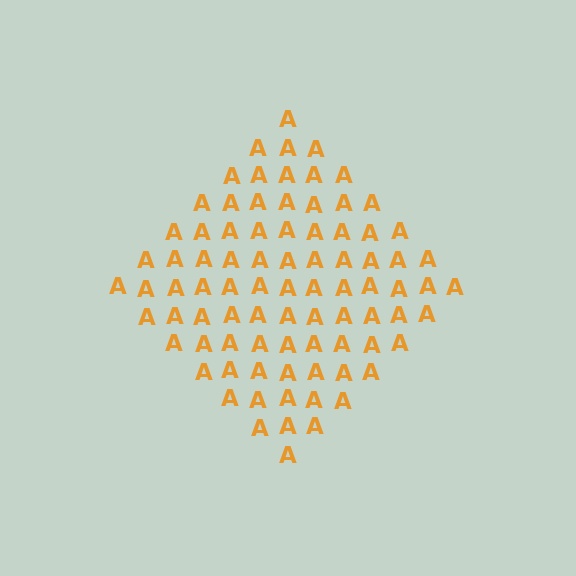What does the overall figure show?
The overall figure shows a diamond.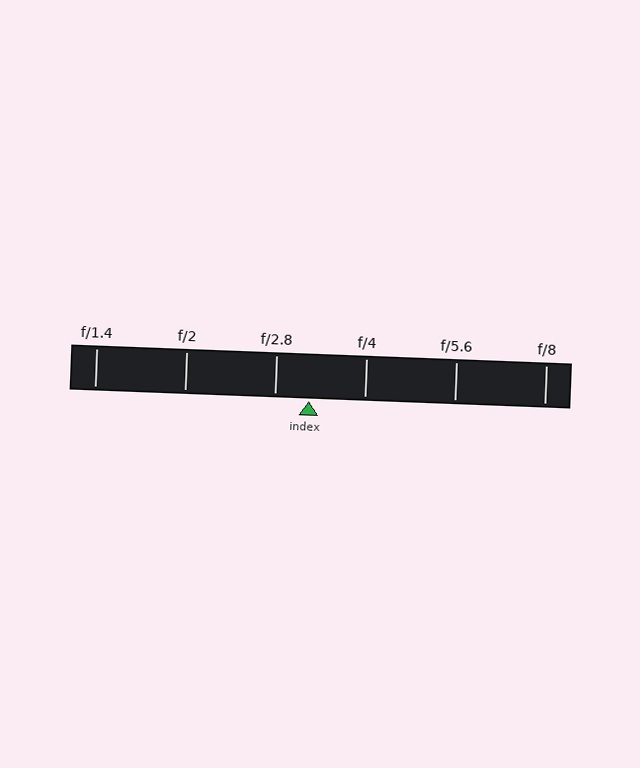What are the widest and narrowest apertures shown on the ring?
The widest aperture shown is f/1.4 and the narrowest is f/8.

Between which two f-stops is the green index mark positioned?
The index mark is between f/2.8 and f/4.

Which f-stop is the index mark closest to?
The index mark is closest to f/2.8.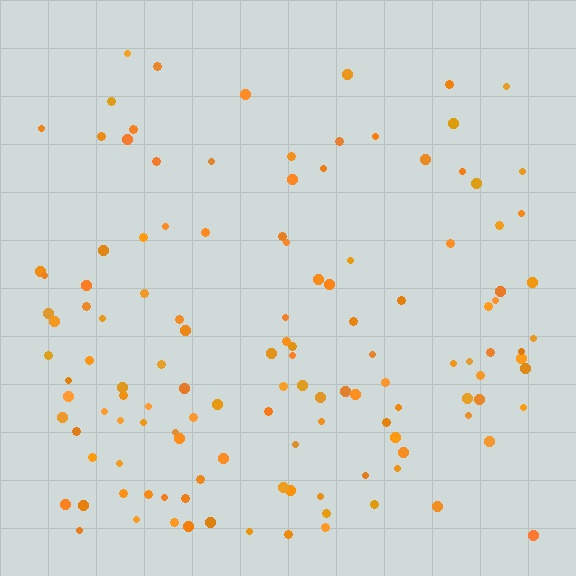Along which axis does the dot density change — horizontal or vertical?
Vertical.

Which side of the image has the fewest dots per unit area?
The top.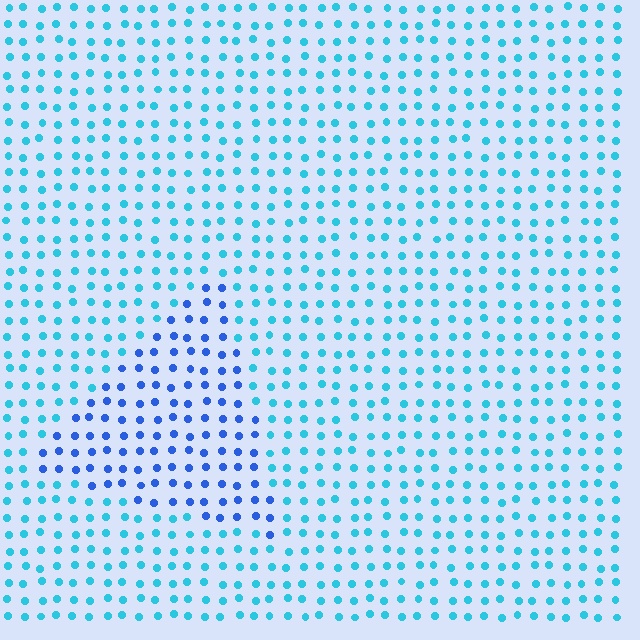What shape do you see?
I see a triangle.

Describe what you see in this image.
The image is filled with small cyan elements in a uniform arrangement. A triangle-shaped region is visible where the elements are tinted to a slightly different hue, forming a subtle color boundary.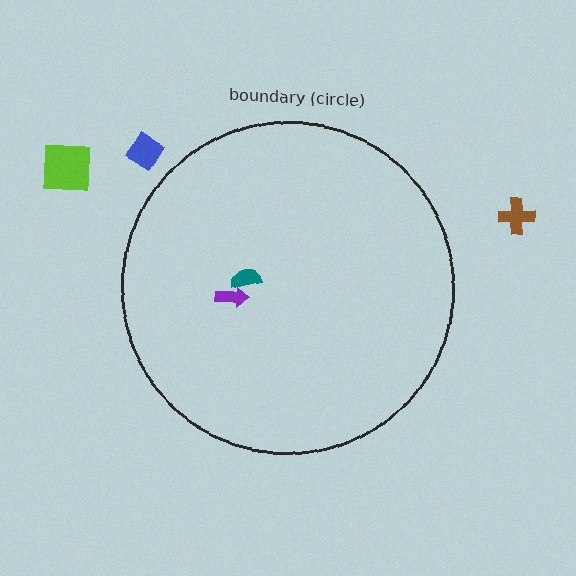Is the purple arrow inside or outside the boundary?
Inside.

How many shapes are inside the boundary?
2 inside, 3 outside.